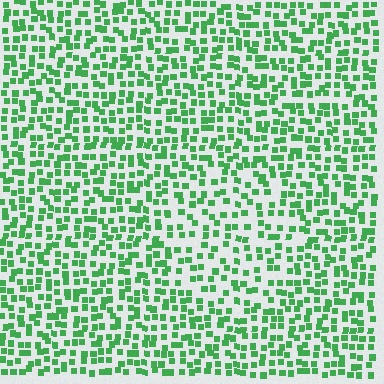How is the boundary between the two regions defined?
The boundary is defined by a change in element density (approximately 1.5x ratio). All elements are the same color, size, and shape.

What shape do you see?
I see a circle.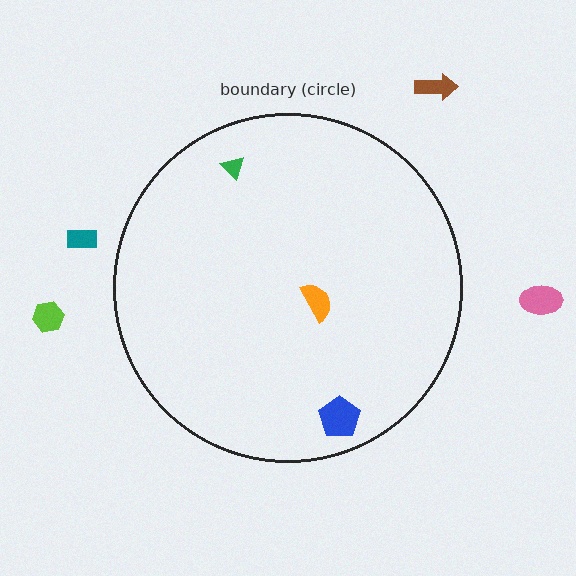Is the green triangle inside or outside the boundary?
Inside.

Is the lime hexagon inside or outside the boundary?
Outside.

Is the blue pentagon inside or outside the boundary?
Inside.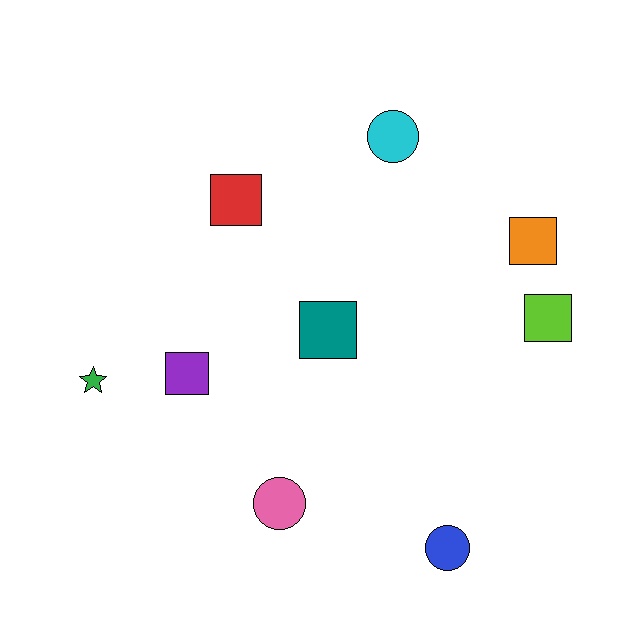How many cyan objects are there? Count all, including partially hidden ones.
There is 1 cyan object.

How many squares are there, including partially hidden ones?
There are 5 squares.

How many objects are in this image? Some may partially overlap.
There are 9 objects.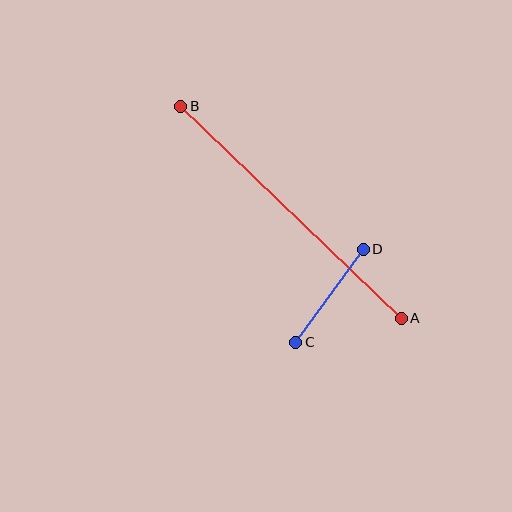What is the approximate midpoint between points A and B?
The midpoint is at approximately (291, 212) pixels.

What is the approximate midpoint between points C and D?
The midpoint is at approximately (329, 296) pixels.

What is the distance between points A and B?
The distance is approximately 306 pixels.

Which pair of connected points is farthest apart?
Points A and B are farthest apart.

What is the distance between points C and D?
The distance is approximately 115 pixels.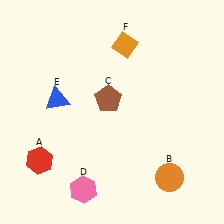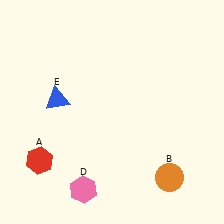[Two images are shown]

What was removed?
The orange diamond (F), the brown pentagon (C) were removed in Image 2.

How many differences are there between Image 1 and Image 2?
There are 2 differences between the two images.